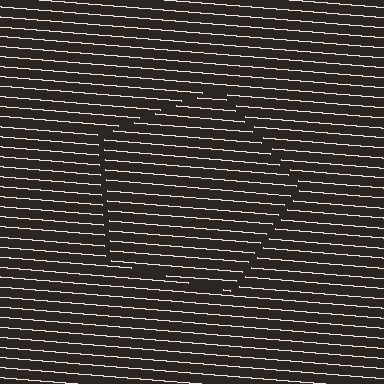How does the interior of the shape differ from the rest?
The interior of the shape contains the same grating, shifted by half a period — the contour is defined by the phase discontinuity where line-ends from the inner and outer gratings abut.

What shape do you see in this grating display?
An illusory pentagon. The interior of the shape contains the same grating, shifted by half a period — the contour is defined by the phase discontinuity where line-ends from the inner and outer gratings abut.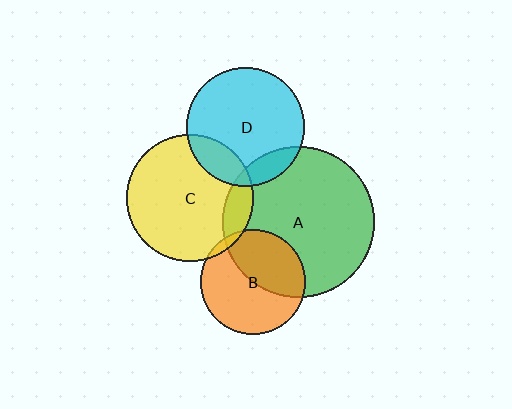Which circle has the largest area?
Circle A (green).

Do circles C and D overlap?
Yes.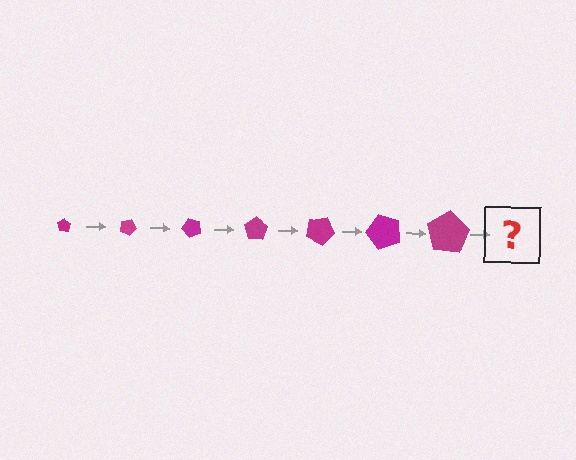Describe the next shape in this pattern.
It should be a pentagon, larger than the previous one and rotated 175 degrees from the start.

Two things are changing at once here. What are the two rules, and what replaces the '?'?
The two rules are that the pentagon grows larger each step and it rotates 25 degrees each step. The '?' should be a pentagon, larger than the previous one and rotated 175 degrees from the start.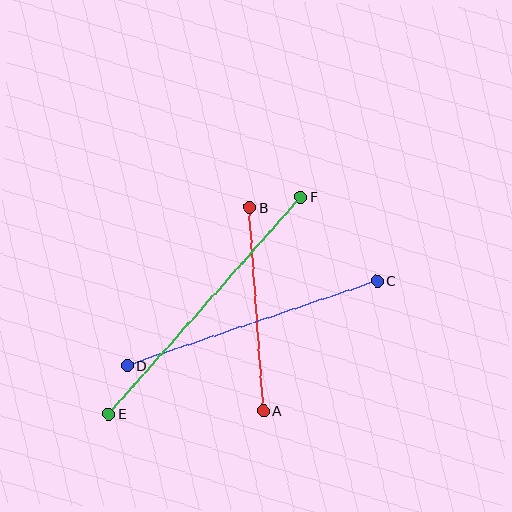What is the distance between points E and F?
The distance is approximately 290 pixels.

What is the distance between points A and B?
The distance is approximately 204 pixels.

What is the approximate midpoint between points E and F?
The midpoint is at approximately (205, 305) pixels.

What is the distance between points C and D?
The distance is approximately 264 pixels.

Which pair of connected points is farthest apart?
Points E and F are farthest apart.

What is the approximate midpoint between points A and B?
The midpoint is at approximately (257, 309) pixels.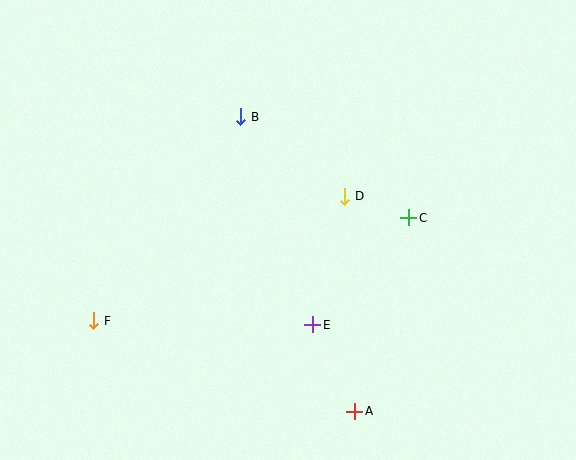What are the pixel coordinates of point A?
Point A is at (355, 411).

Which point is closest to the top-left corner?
Point B is closest to the top-left corner.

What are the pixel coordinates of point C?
Point C is at (409, 218).